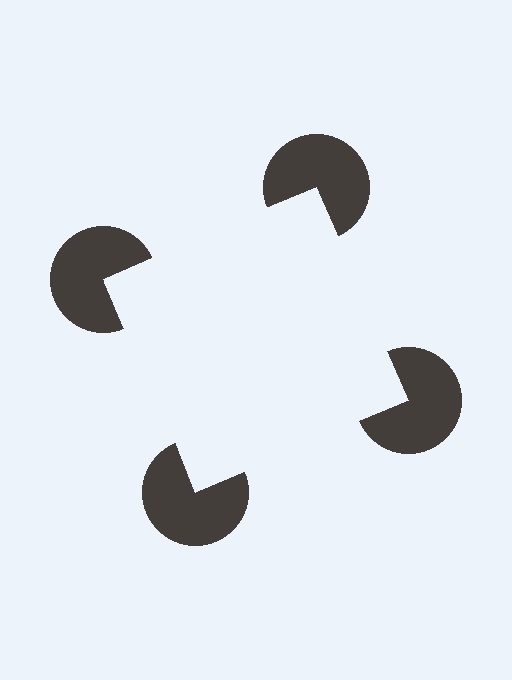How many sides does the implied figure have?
4 sides.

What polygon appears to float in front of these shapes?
An illusory square — its edges are inferred from the aligned wedge cuts in the pac-man discs, not physically drawn.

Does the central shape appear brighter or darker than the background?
It typically appears slightly brighter than the background, even though no actual brightness change is drawn.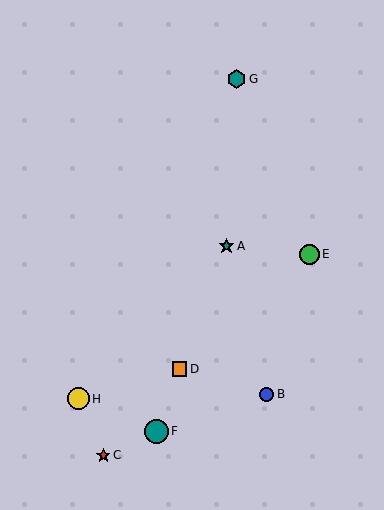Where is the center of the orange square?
The center of the orange square is at (180, 369).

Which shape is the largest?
The teal circle (labeled F) is the largest.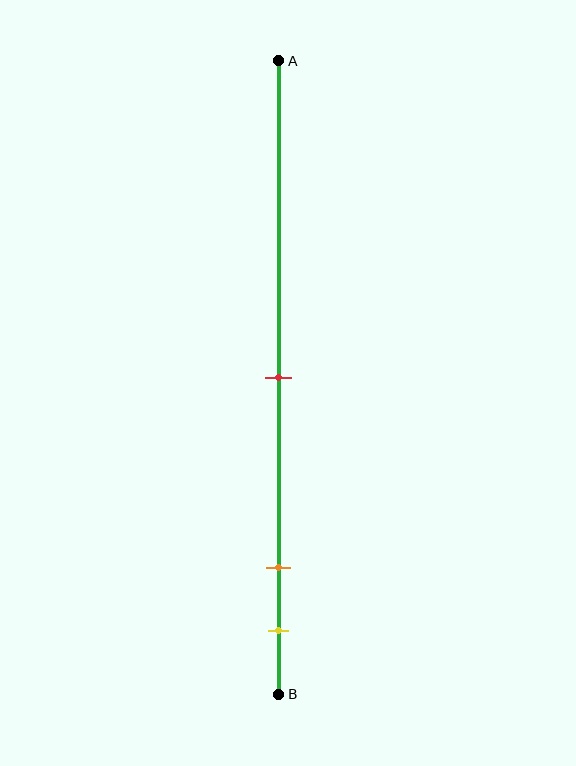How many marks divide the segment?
There are 3 marks dividing the segment.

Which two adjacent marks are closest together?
The orange and yellow marks are the closest adjacent pair.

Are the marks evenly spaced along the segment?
No, the marks are not evenly spaced.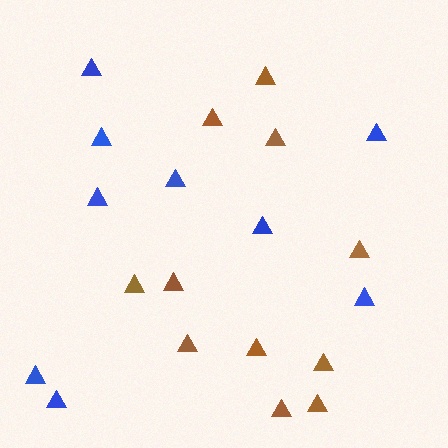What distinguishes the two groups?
There are 2 groups: one group of brown triangles (11) and one group of blue triangles (9).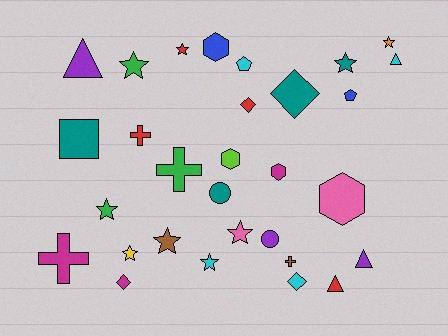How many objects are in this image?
There are 30 objects.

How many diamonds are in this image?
There are 4 diamonds.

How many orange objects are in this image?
There is 1 orange object.